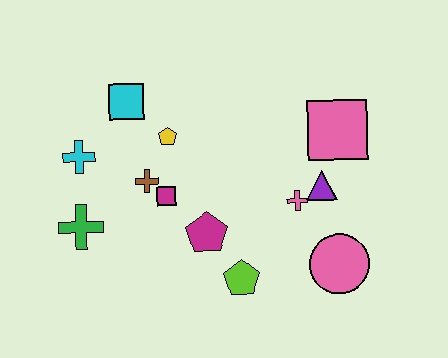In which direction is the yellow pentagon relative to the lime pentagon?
The yellow pentagon is above the lime pentagon.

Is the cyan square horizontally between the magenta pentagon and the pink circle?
No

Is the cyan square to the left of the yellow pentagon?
Yes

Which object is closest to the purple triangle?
The pink cross is closest to the purple triangle.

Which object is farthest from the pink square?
The green cross is farthest from the pink square.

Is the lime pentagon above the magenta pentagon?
No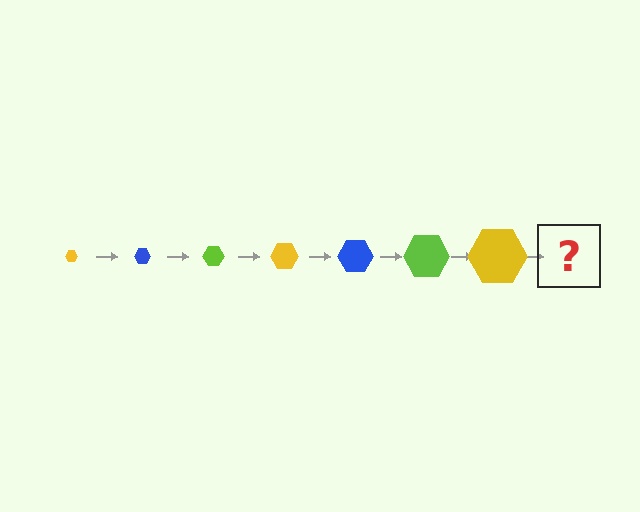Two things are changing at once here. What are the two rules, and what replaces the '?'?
The two rules are that the hexagon grows larger each step and the color cycles through yellow, blue, and lime. The '?' should be a blue hexagon, larger than the previous one.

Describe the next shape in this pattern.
It should be a blue hexagon, larger than the previous one.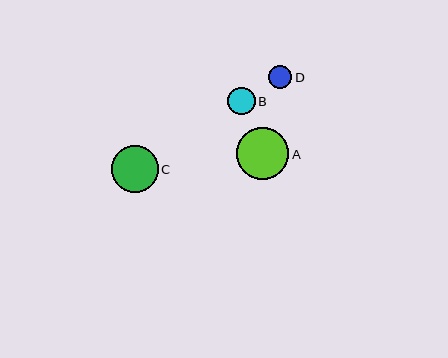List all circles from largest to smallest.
From largest to smallest: A, C, B, D.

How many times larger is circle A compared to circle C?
Circle A is approximately 1.1 times the size of circle C.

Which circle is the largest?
Circle A is the largest with a size of approximately 52 pixels.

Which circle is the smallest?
Circle D is the smallest with a size of approximately 23 pixels.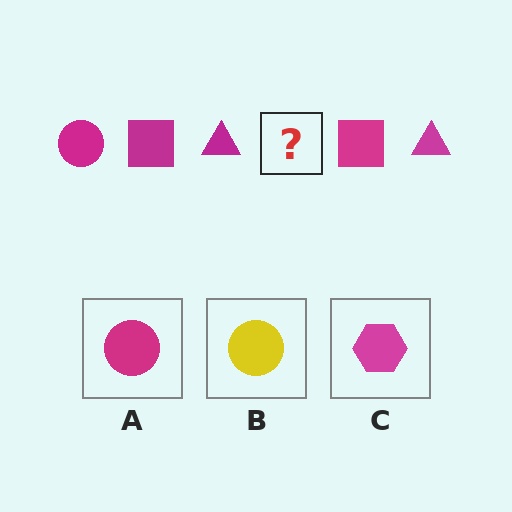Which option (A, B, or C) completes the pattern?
A.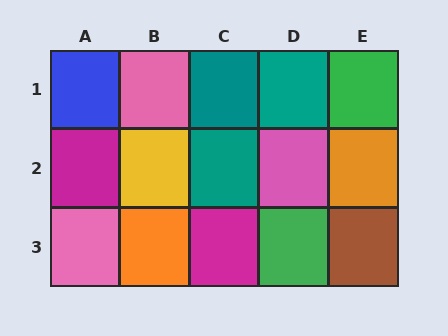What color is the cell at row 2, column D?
Pink.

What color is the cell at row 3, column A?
Pink.